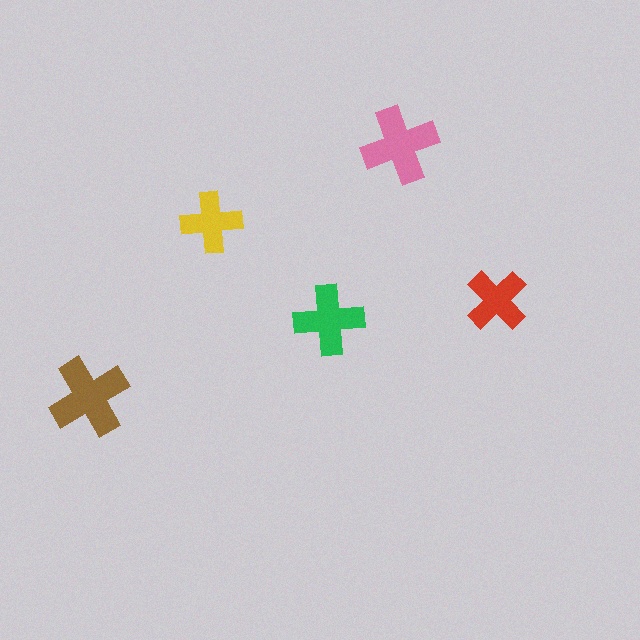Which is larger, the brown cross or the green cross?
The brown one.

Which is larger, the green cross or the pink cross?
The pink one.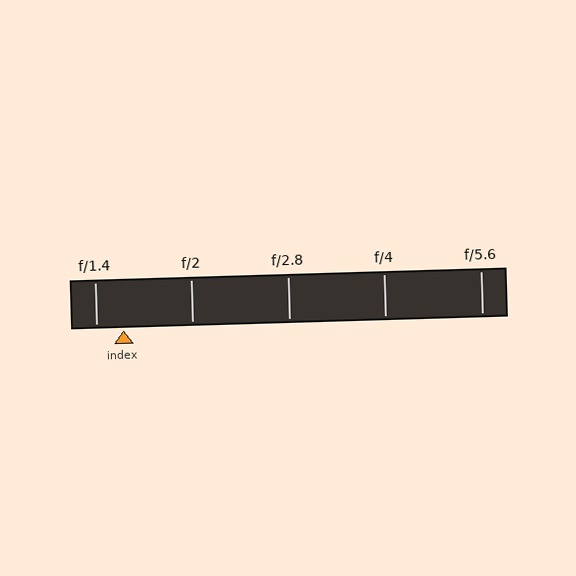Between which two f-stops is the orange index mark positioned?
The index mark is between f/1.4 and f/2.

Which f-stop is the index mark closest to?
The index mark is closest to f/1.4.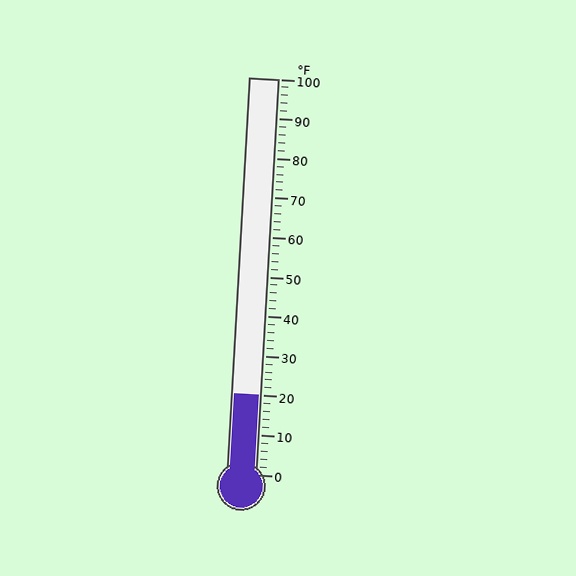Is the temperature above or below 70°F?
The temperature is below 70°F.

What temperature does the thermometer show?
The thermometer shows approximately 20°F.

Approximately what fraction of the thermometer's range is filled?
The thermometer is filled to approximately 20% of its range.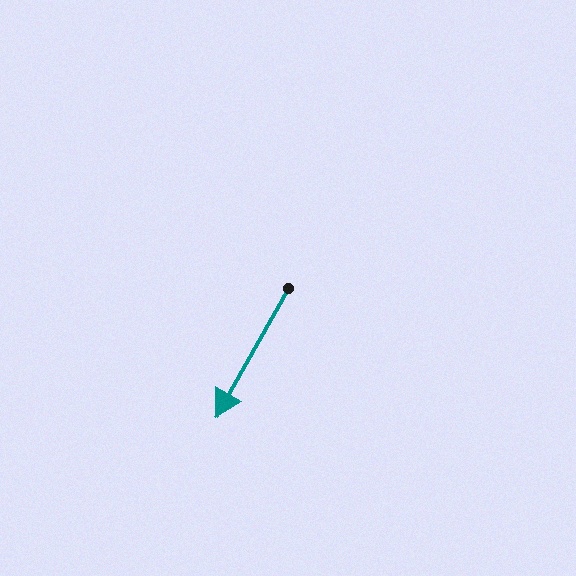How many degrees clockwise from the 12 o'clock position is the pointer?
Approximately 209 degrees.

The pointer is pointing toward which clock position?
Roughly 7 o'clock.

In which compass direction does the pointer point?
Southwest.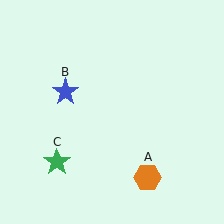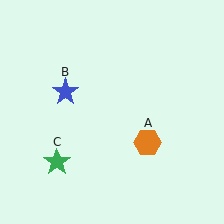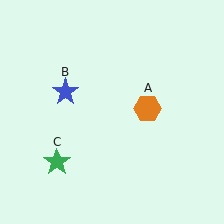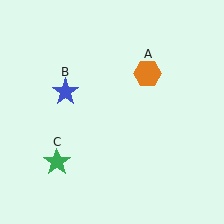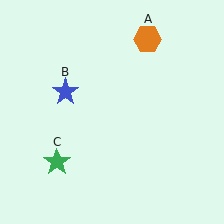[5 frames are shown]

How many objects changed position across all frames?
1 object changed position: orange hexagon (object A).